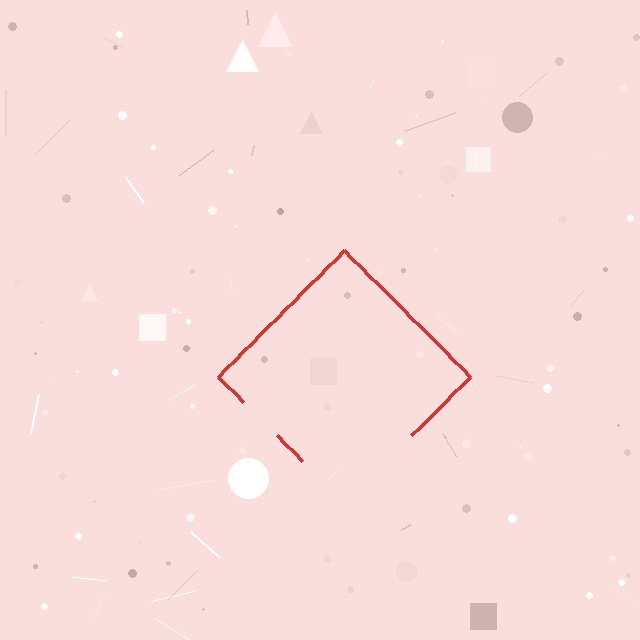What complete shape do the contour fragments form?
The contour fragments form a diamond.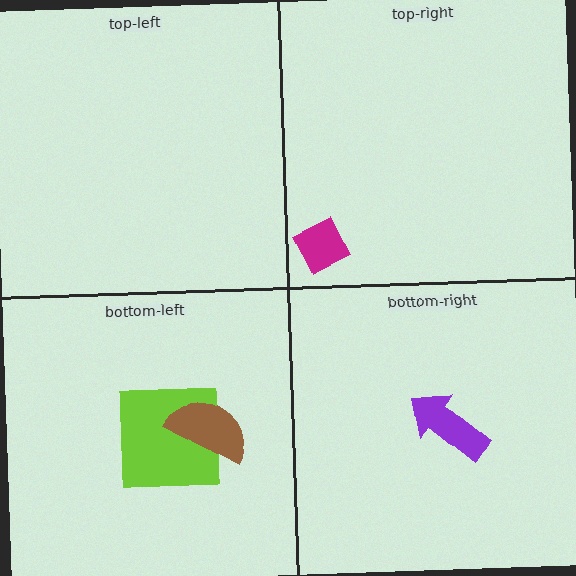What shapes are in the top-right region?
The magenta diamond.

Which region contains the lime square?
The bottom-left region.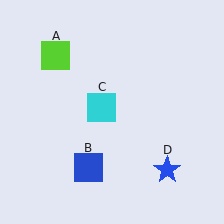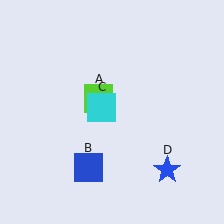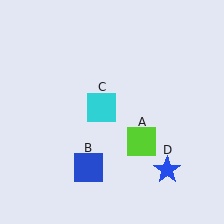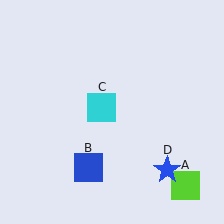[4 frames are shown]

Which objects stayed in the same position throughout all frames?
Blue square (object B) and cyan square (object C) and blue star (object D) remained stationary.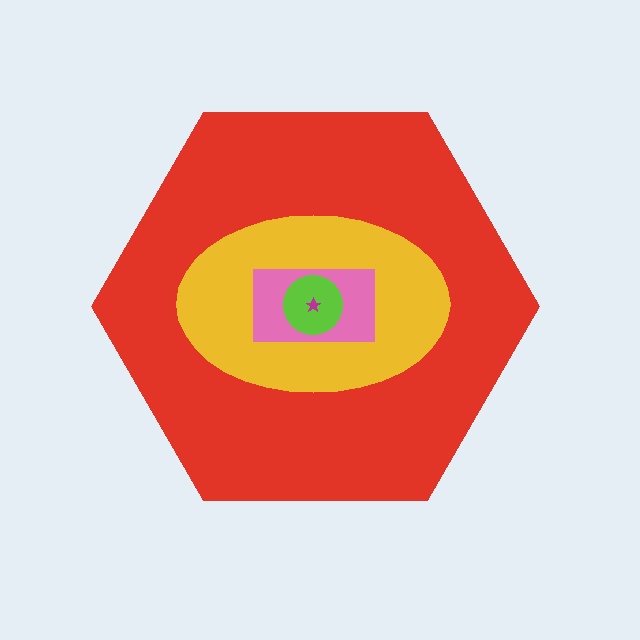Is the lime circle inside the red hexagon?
Yes.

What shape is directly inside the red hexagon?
The yellow ellipse.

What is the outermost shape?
The red hexagon.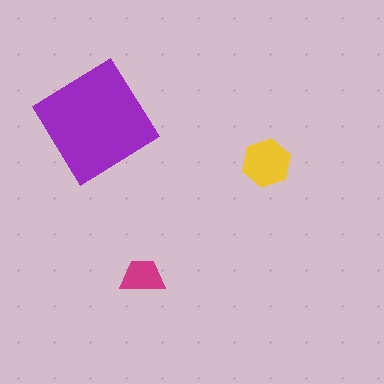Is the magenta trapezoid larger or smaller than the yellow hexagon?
Smaller.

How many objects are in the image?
There are 3 objects in the image.